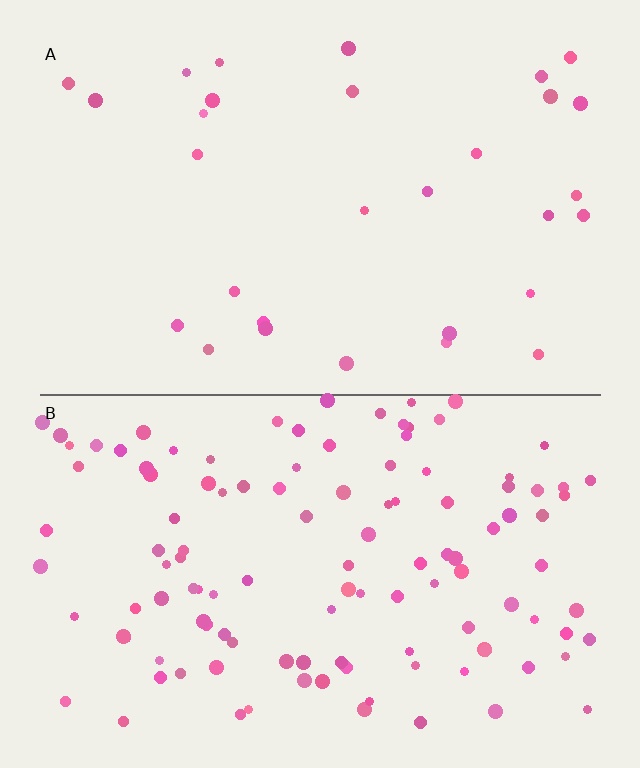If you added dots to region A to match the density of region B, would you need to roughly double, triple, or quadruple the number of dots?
Approximately quadruple.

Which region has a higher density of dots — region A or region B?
B (the bottom).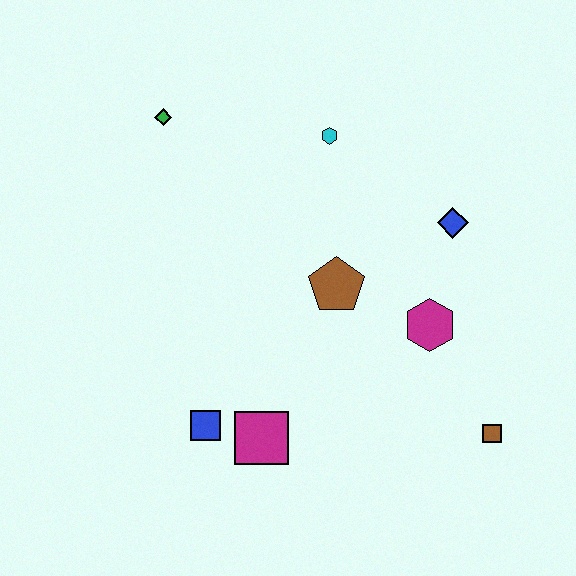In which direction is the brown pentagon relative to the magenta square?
The brown pentagon is above the magenta square.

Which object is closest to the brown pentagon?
The magenta hexagon is closest to the brown pentagon.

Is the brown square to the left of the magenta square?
No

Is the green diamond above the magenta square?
Yes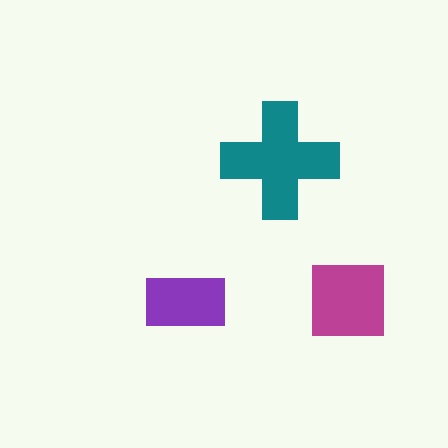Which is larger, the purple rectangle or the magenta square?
The magenta square.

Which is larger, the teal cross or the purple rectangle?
The teal cross.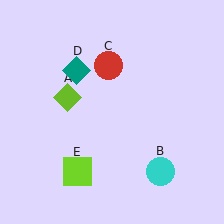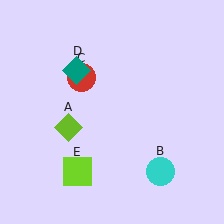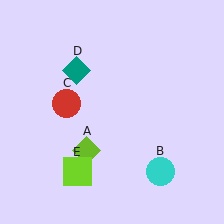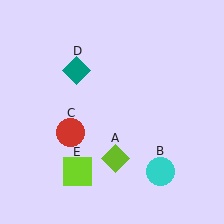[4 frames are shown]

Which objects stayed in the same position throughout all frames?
Cyan circle (object B) and teal diamond (object D) and lime square (object E) remained stationary.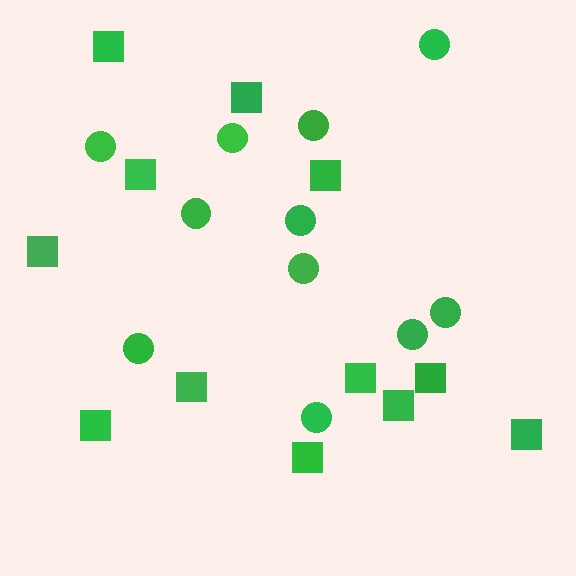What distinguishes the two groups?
There are 2 groups: one group of circles (11) and one group of squares (12).